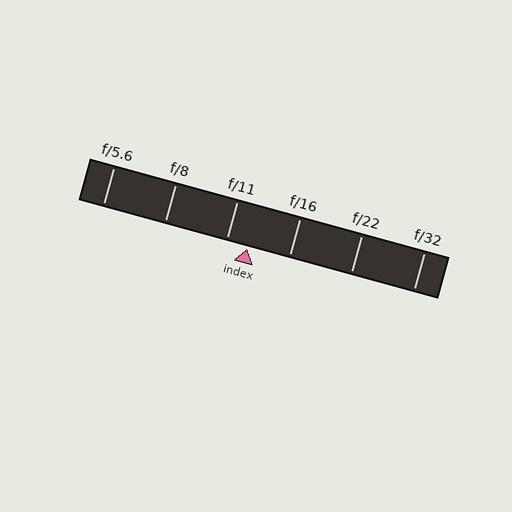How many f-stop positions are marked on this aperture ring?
There are 6 f-stop positions marked.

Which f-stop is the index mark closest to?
The index mark is closest to f/11.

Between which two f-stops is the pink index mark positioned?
The index mark is between f/11 and f/16.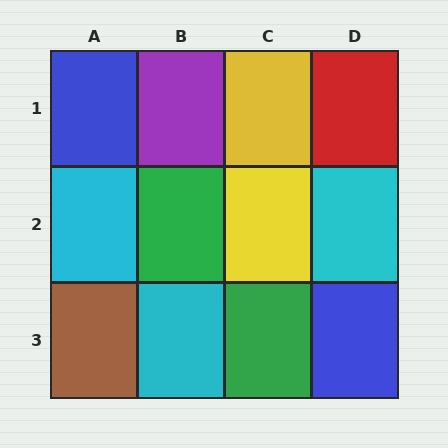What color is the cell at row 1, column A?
Blue.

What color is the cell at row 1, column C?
Yellow.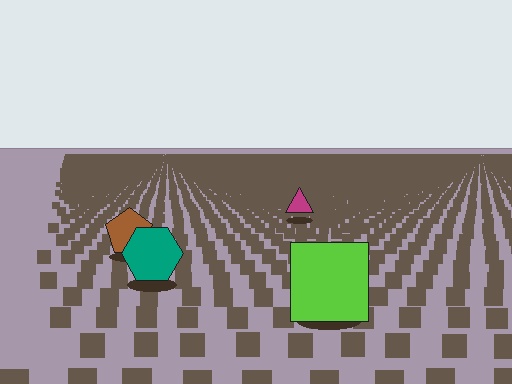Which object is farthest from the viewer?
The magenta triangle is farthest from the viewer. It appears smaller and the ground texture around it is denser.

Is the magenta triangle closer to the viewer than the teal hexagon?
No. The teal hexagon is closer — you can tell from the texture gradient: the ground texture is coarser near it.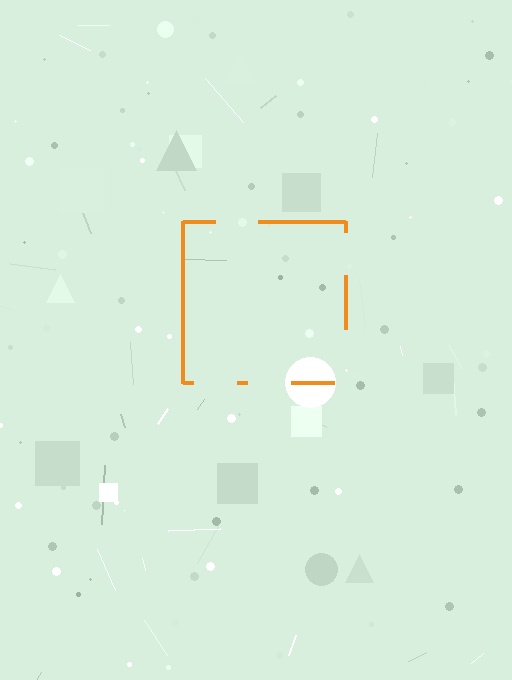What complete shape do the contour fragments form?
The contour fragments form a square.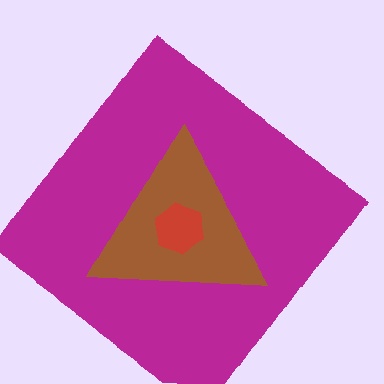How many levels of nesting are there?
3.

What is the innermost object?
The red hexagon.